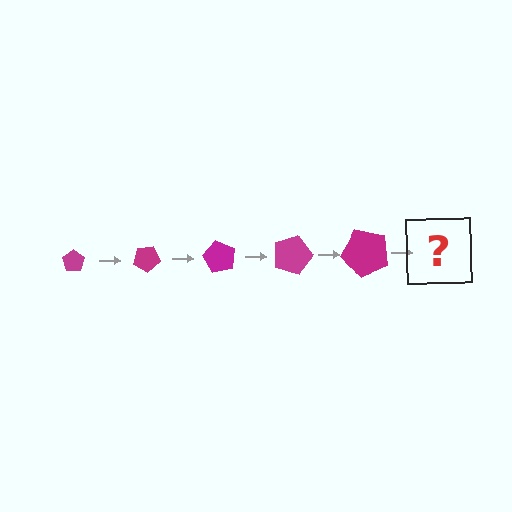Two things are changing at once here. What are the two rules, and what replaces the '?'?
The two rules are that the pentagon grows larger each step and it rotates 30 degrees each step. The '?' should be a pentagon, larger than the previous one and rotated 150 degrees from the start.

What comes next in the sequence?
The next element should be a pentagon, larger than the previous one and rotated 150 degrees from the start.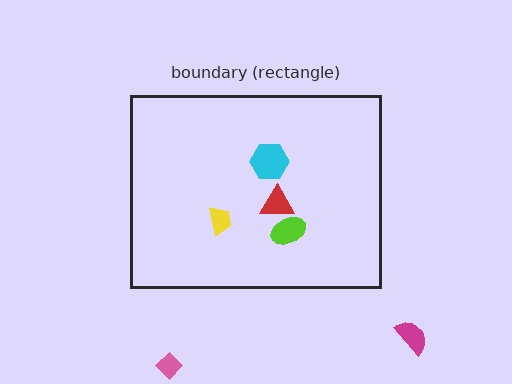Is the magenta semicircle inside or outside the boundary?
Outside.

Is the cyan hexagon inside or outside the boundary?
Inside.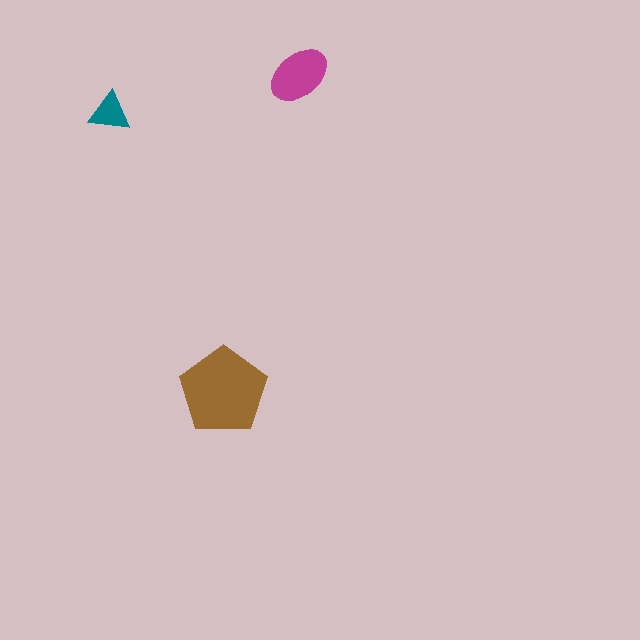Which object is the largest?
The brown pentagon.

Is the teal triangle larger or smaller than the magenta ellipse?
Smaller.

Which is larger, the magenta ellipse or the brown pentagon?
The brown pentagon.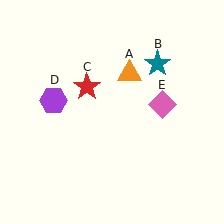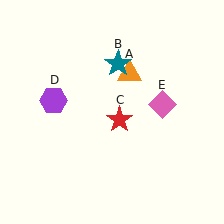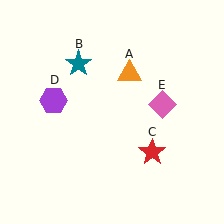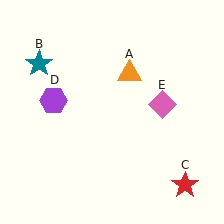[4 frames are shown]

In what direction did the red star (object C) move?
The red star (object C) moved down and to the right.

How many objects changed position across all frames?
2 objects changed position: teal star (object B), red star (object C).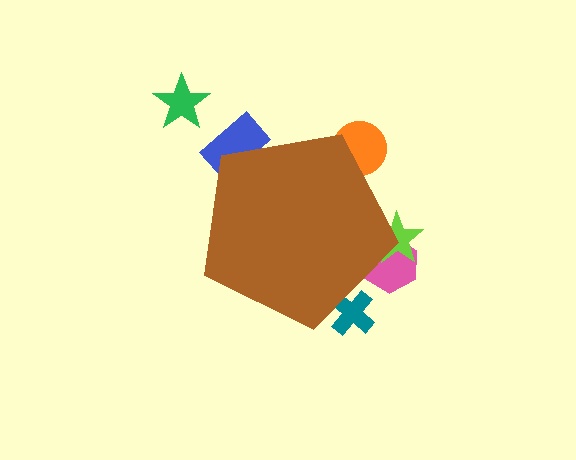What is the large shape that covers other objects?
A brown pentagon.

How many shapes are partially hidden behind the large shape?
5 shapes are partially hidden.